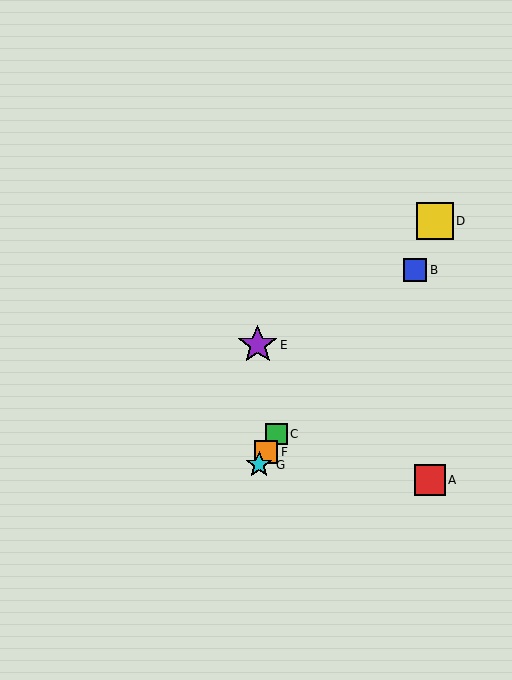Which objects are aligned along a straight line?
Objects C, F, G are aligned along a straight line.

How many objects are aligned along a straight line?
3 objects (C, F, G) are aligned along a straight line.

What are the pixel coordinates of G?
Object G is at (259, 465).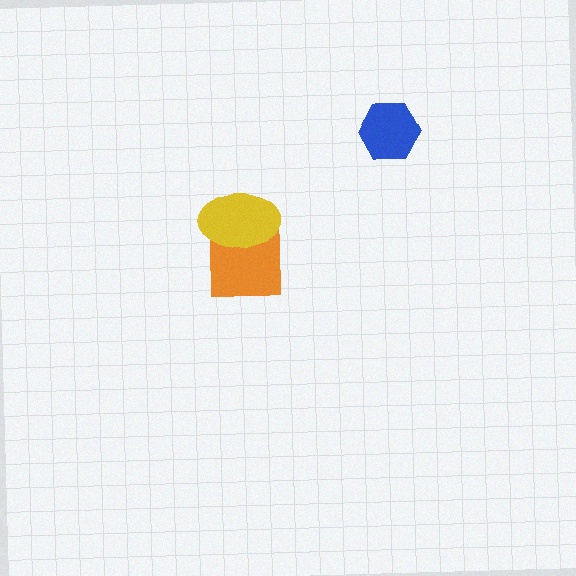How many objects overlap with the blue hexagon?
0 objects overlap with the blue hexagon.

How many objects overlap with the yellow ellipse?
1 object overlaps with the yellow ellipse.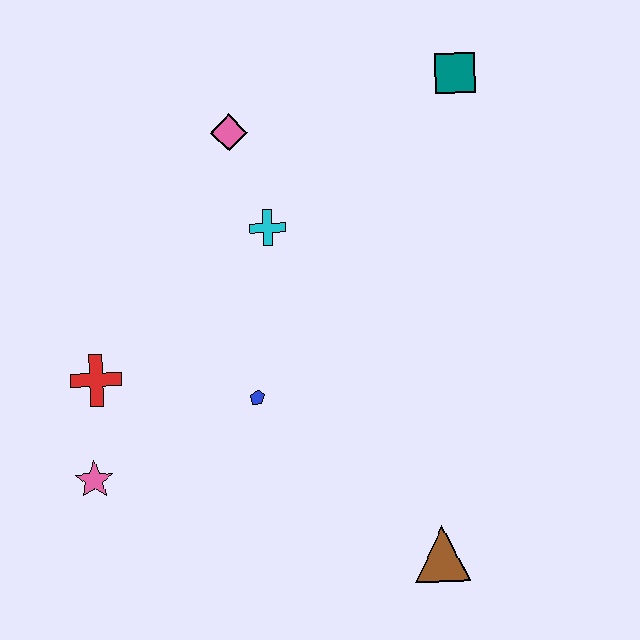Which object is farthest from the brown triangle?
The teal square is farthest from the brown triangle.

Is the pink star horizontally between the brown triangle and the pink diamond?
No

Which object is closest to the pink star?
The red cross is closest to the pink star.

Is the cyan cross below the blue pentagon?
No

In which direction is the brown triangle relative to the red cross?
The brown triangle is to the right of the red cross.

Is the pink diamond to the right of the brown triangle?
No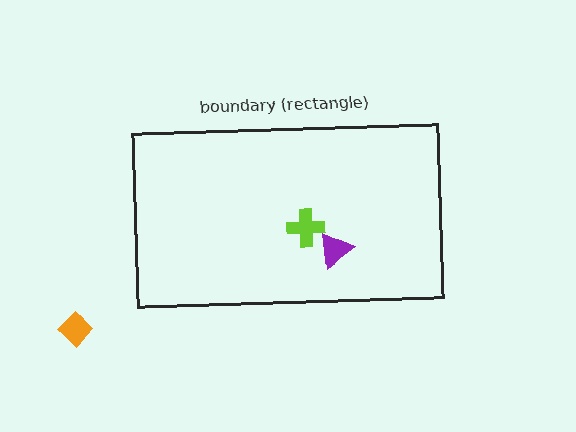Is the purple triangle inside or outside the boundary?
Inside.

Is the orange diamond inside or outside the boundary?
Outside.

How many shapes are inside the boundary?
2 inside, 1 outside.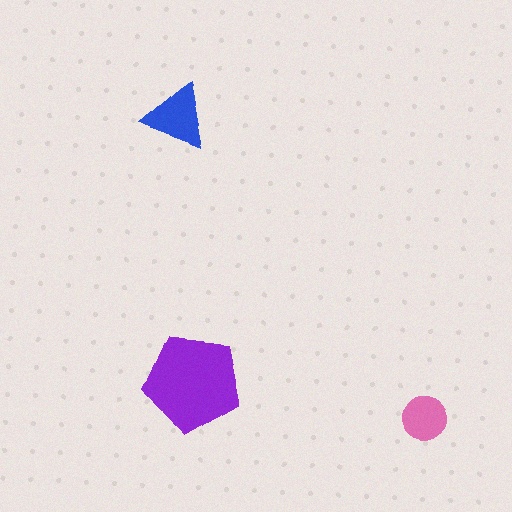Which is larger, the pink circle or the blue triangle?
The blue triangle.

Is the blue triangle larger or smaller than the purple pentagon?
Smaller.